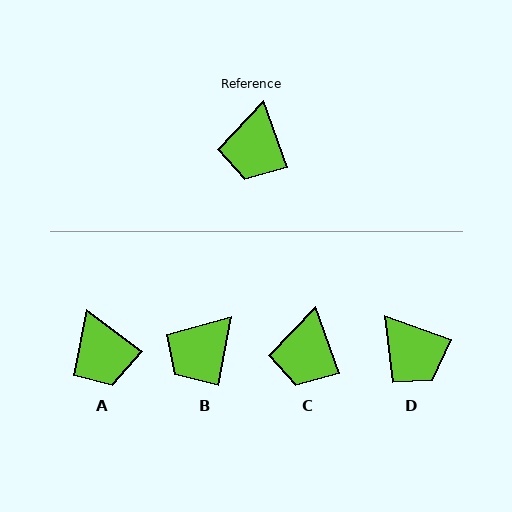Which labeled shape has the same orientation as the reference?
C.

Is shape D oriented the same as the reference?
No, it is off by about 50 degrees.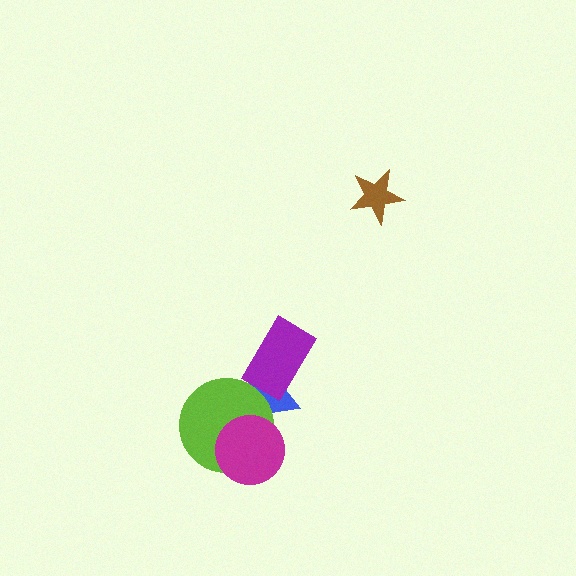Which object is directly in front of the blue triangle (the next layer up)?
The lime circle is directly in front of the blue triangle.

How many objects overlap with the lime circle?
2 objects overlap with the lime circle.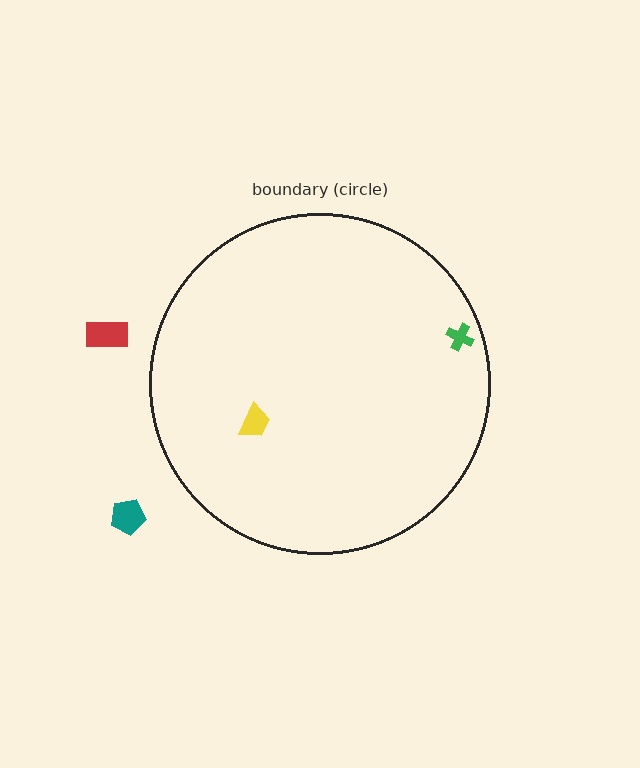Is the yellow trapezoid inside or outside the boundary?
Inside.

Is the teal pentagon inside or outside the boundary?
Outside.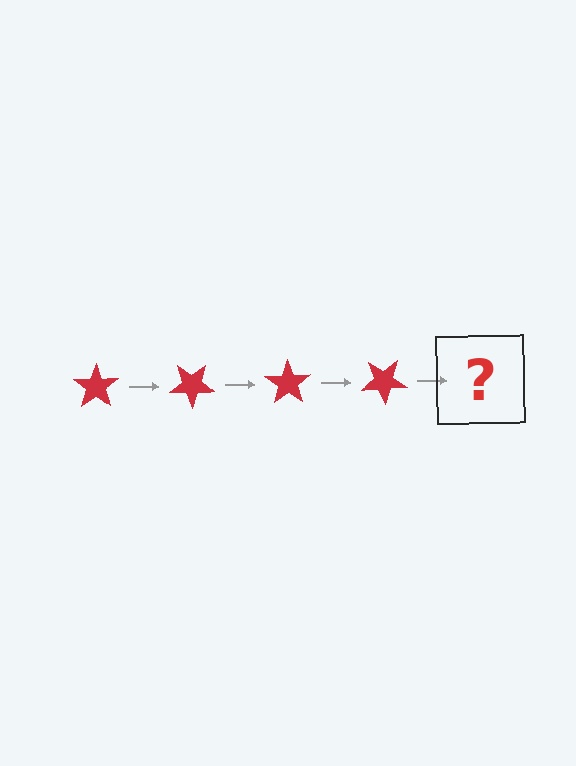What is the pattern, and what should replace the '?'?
The pattern is that the star rotates 35 degrees each step. The '?' should be a red star rotated 140 degrees.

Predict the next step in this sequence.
The next step is a red star rotated 140 degrees.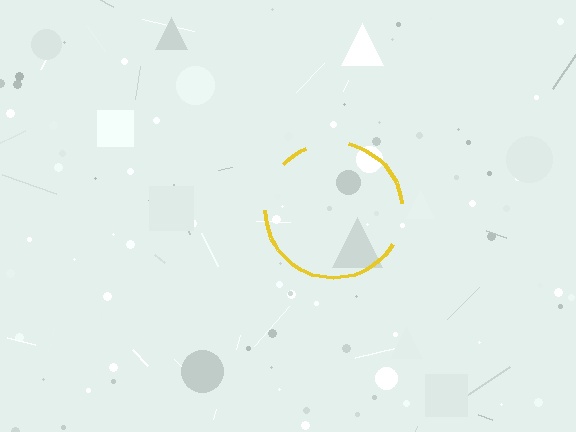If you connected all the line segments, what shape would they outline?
They would outline a circle.